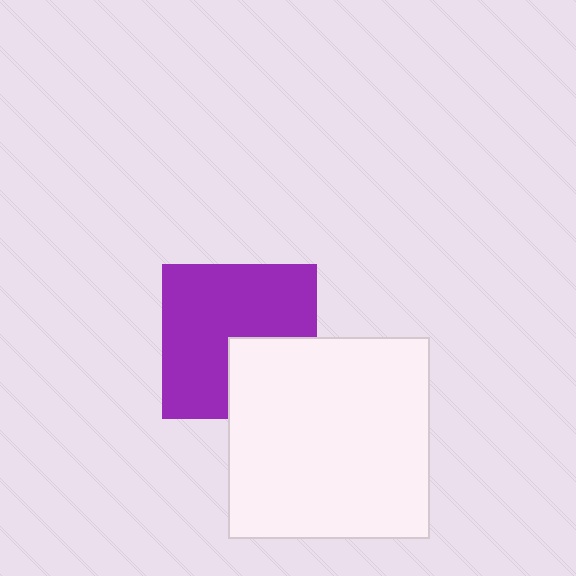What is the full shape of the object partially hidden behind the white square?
The partially hidden object is a purple square.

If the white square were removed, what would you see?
You would see the complete purple square.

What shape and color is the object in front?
The object in front is a white square.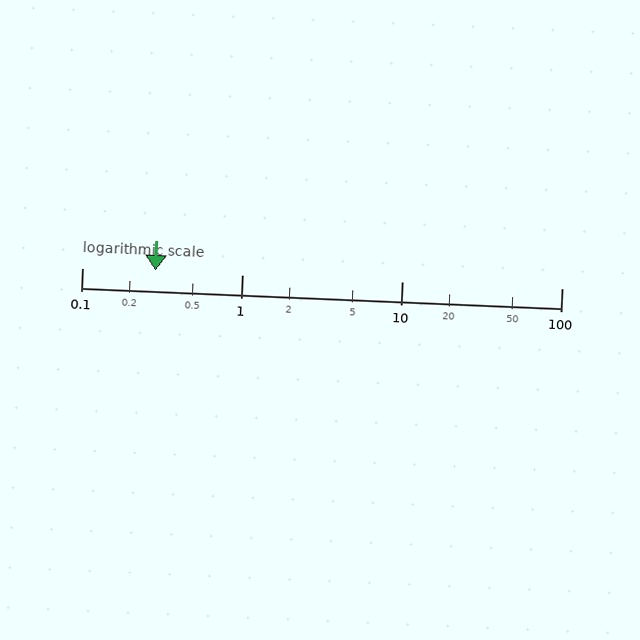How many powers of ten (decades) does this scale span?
The scale spans 3 decades, from 0.1 to 100.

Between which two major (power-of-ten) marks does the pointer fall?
The pointer is between 0.1 and 1.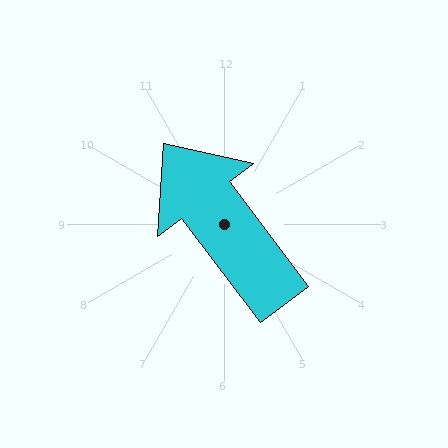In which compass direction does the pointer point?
Northwest.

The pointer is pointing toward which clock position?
Roughly 11 o'clock.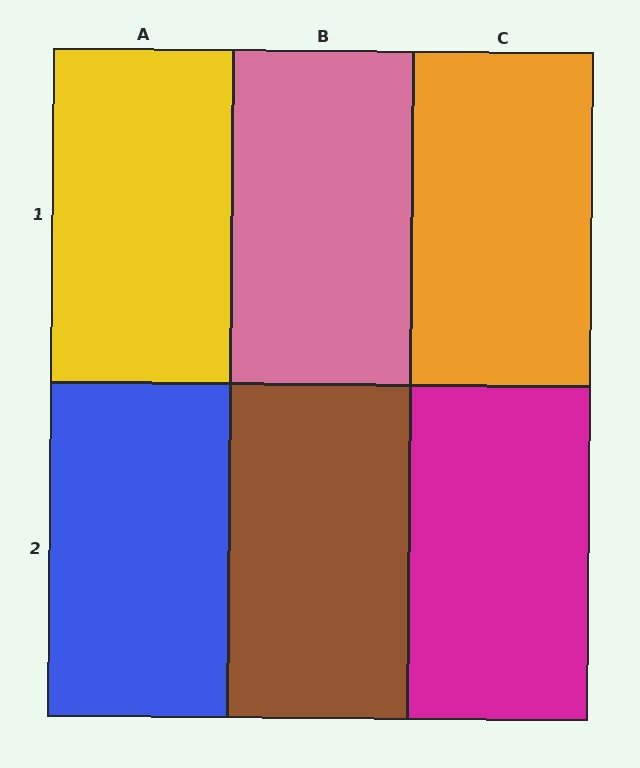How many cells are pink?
1 cell is pink.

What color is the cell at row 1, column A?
Yellow.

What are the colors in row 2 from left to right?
Blue, brown, magenta.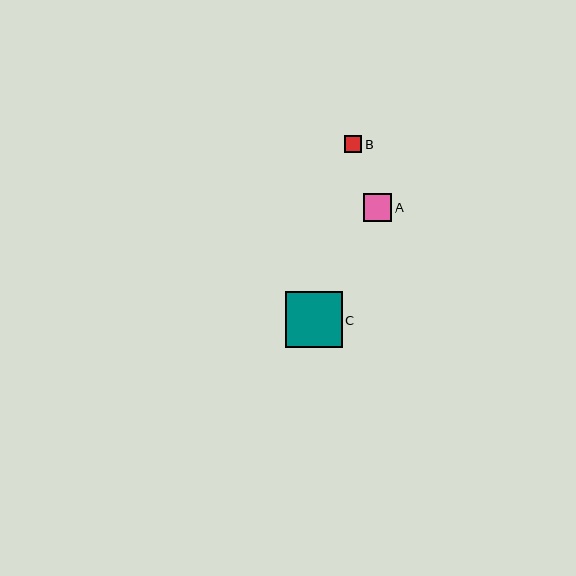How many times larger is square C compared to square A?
Square C is approximately 2.0 times the size of square A.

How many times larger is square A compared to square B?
Square A is approximately 1.6 times the size of square B.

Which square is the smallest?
Square B is the smallest with a size of approximately 17 pixels.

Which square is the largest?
Square C is the largest with a size of approximately 56 pixels.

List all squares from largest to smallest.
From largest to smallest: C, A, B.